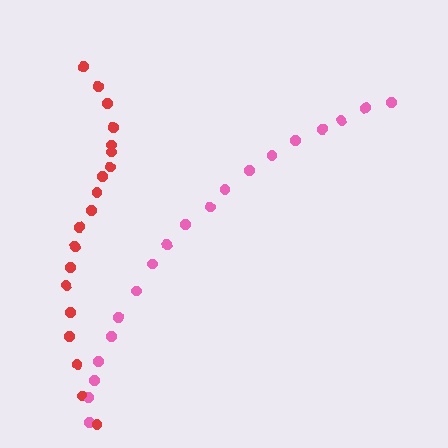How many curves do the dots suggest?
There are 2 distinct paths.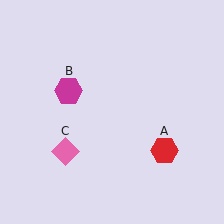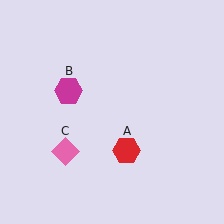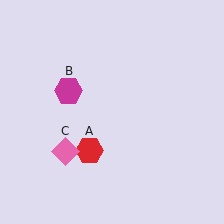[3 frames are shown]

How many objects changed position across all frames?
1 object changed position: red hexagon (object A).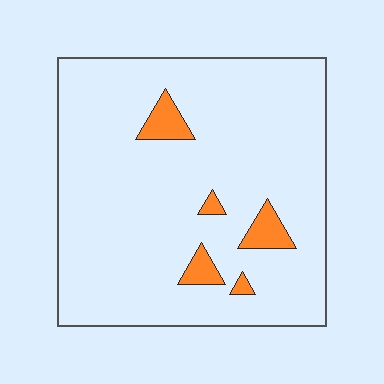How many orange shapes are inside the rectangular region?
5.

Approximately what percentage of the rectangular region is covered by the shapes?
Approximately 5%.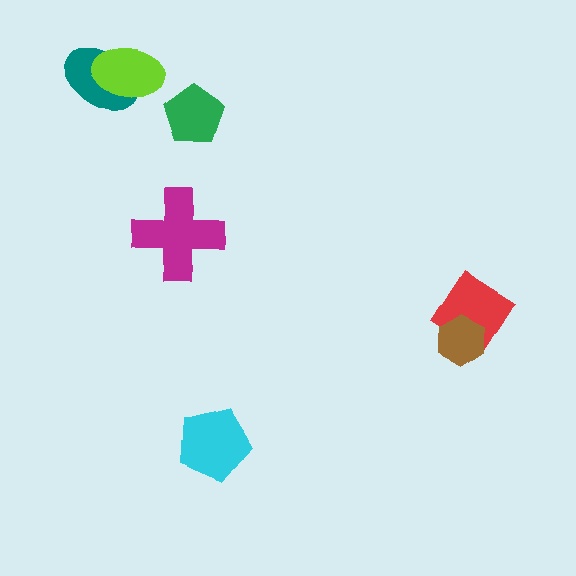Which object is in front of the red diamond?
The brown hexagon is in front of the red diamond.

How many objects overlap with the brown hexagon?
1 object overlaps with the brown hexagon.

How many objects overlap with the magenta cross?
0 objects overlap with the magenta cross.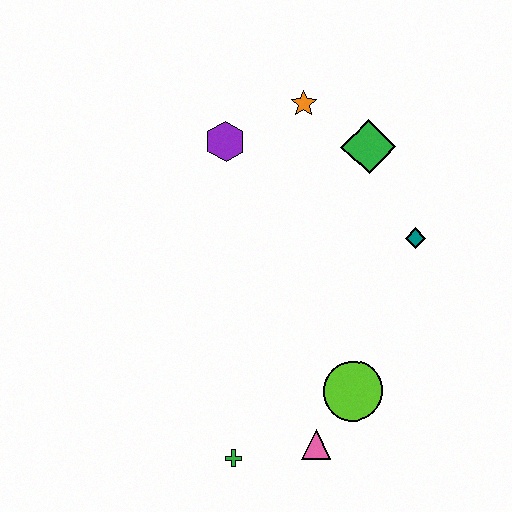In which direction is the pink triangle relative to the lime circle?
The pink triangle is below the lime circle.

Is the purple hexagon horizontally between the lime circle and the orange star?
No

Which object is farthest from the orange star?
The green cross is farthest from the orange star.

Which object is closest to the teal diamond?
The green diamond is closest to the teal diamond.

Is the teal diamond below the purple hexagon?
Yes